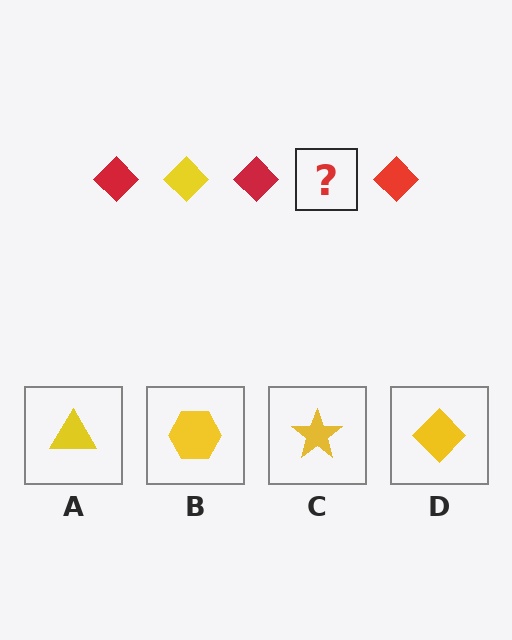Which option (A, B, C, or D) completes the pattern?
D.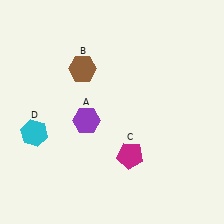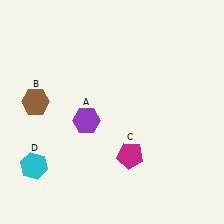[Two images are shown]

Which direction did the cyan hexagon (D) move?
The cyan hexagon (D) moved down.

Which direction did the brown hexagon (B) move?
The brown hexagon (B) moved left.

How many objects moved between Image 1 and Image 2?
2 objects moved between the two images.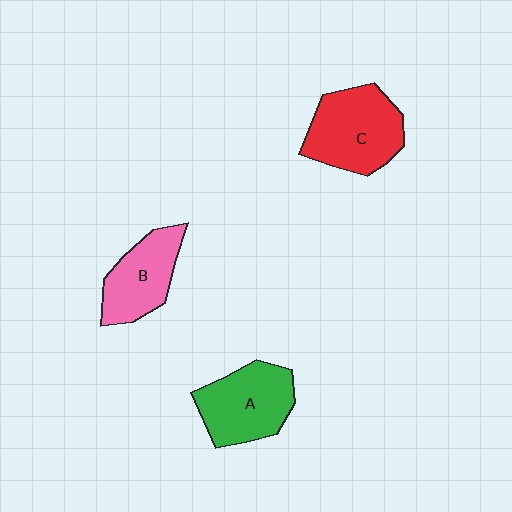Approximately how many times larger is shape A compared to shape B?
Approximately 1.2 times.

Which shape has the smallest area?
Shape B (pink).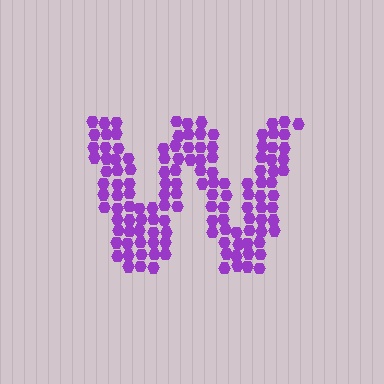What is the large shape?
The large shape is the letter W.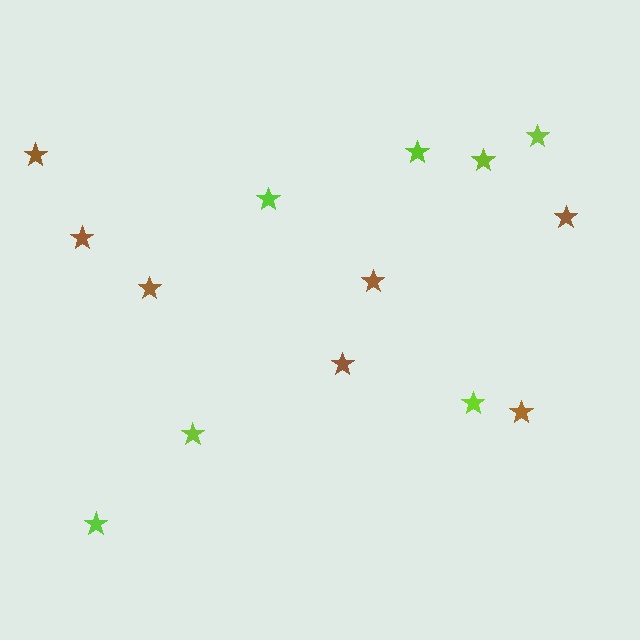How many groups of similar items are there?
There are 2 groups: one group of lime stars (7) and one group of brown stars (7).